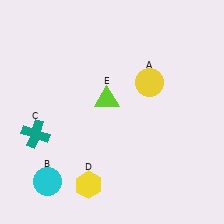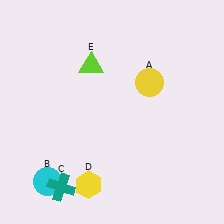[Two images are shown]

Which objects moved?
The objects that moved are: the teal cross (C), the lime triangle (E).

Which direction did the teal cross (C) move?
The teal cross (C) moved down.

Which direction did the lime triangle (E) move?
The lime triangle (E) moved up.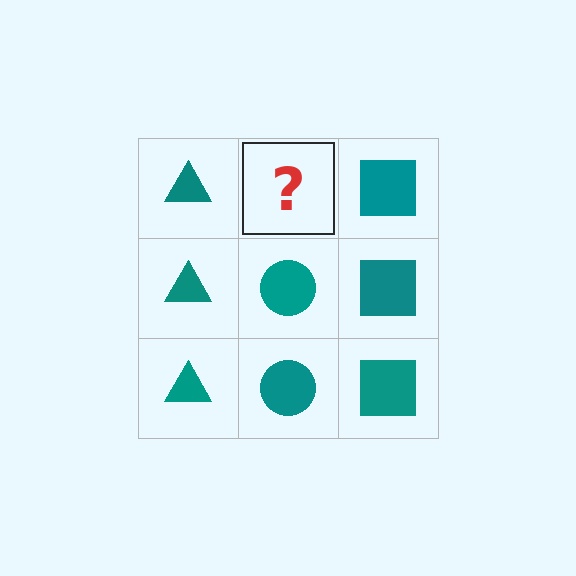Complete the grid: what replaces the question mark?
The question mark should be replaced with a teal circle.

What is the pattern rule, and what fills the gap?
The rule is that each column has a consistent shape. The gap should be filled with a teal circle.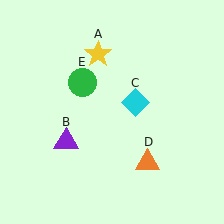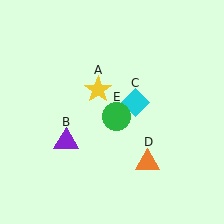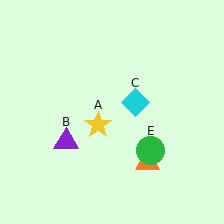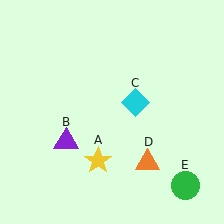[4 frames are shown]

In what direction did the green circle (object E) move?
The green circle (object E) moved down and to the right.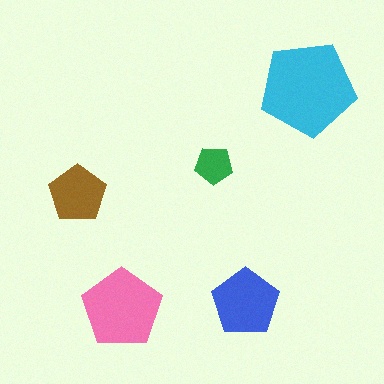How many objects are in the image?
There are 5 objects in the image.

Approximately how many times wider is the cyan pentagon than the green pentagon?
About 2.5 times wider.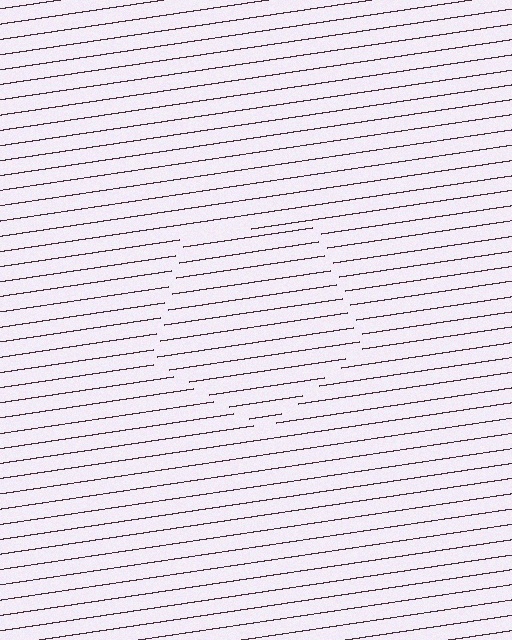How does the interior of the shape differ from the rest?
The interior of the shape contains the same grating, shifted by half a period — the contour is defined by the phase discontinuity where line-ends from the inner and outer gratings abut.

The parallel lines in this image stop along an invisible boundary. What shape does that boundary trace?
An illusory pentagon. The interior of the shape contains the same grating, shifted by half a period — the contour is defined by the phase discontinuity where line-ends from the inner and outer gratings abut.